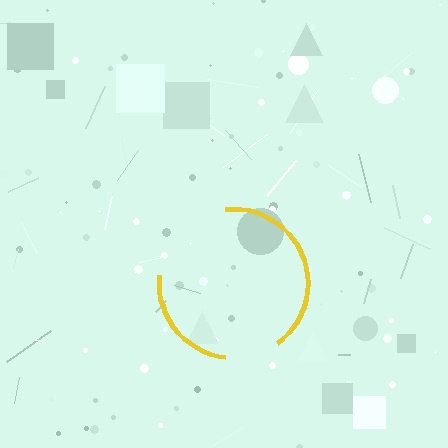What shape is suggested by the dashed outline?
The dashed outline suggests a circle.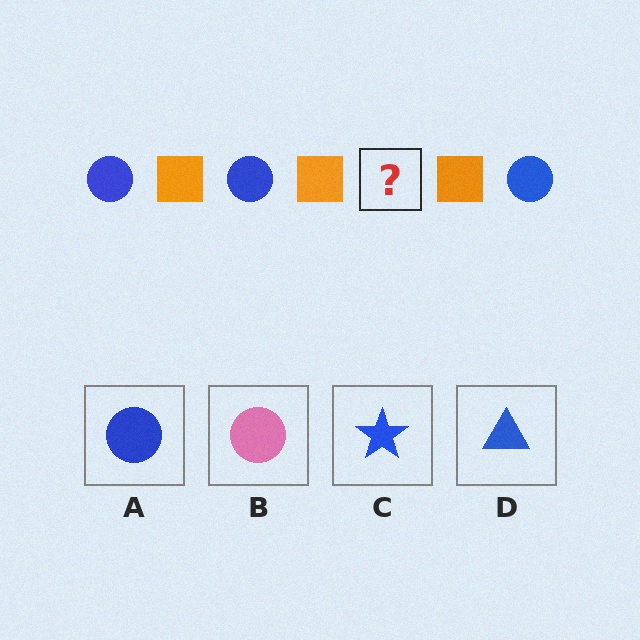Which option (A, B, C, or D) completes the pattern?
A.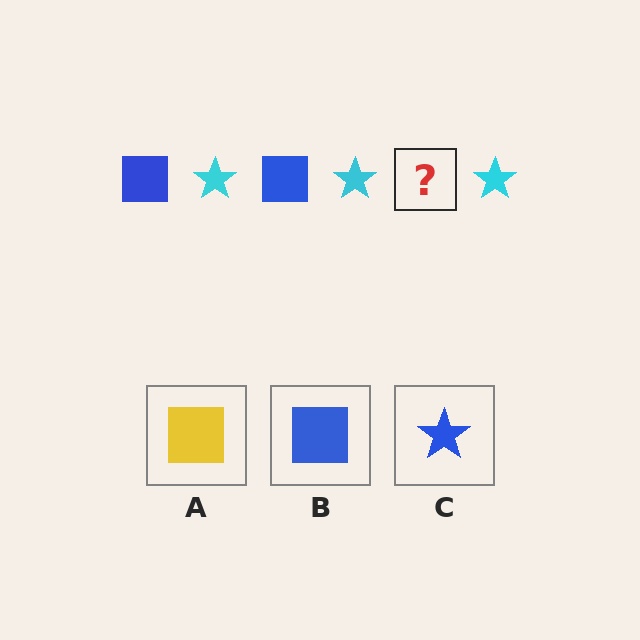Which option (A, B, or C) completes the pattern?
B.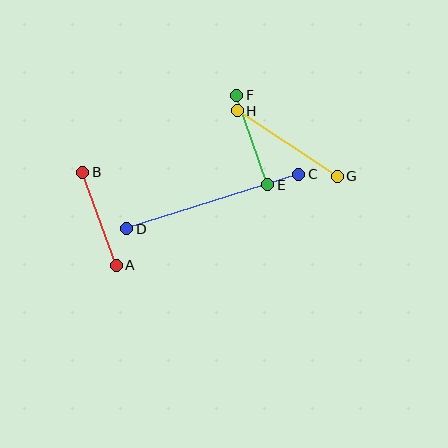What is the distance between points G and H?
The distance is approximately 120 pixels.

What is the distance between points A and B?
The distance is approximately 99 pixels.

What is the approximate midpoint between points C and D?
The midpoint is at approximately (213, 202) pixels.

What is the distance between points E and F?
The distance is approximately 94 pixels.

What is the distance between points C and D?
The distance is approximately 181 pixels.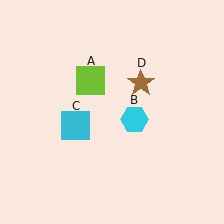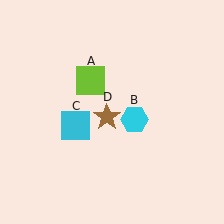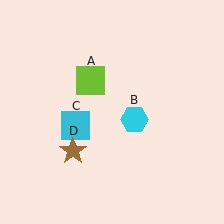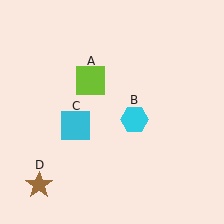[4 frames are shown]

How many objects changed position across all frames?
1 object changed position: brown star (object D).